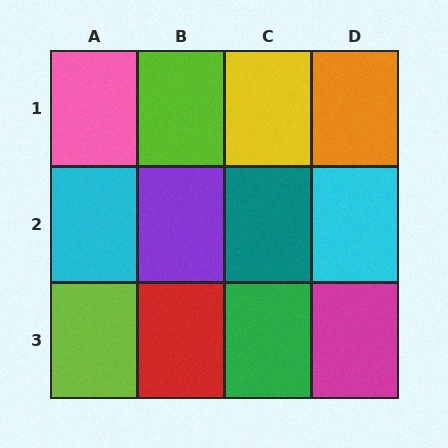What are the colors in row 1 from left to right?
Pink, lime, yellow, orange.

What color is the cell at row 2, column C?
Teal.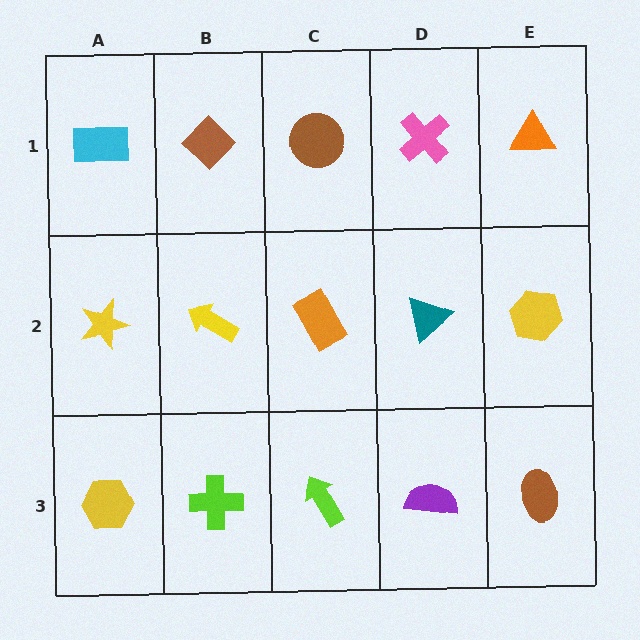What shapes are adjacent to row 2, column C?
A brown circle (row 1, column C), a lime arrow (row 3, column C), a yellow arrow (row 2, column B), a teal triangle (row 2, column D).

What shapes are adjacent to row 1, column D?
A teal triangle (row 2, column D), a brown circle (row 1, column C), an orange triangle (row 1, column E).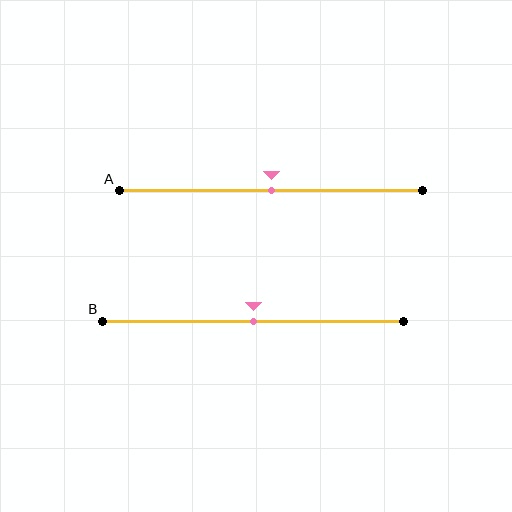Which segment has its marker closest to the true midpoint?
Segment A has its marker closest to the true midpoint.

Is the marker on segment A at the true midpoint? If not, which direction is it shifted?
Yes, the marker on segment A is at the true midpoint.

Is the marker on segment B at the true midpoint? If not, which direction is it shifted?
Yes, the marker on segment B is at the true midpoint.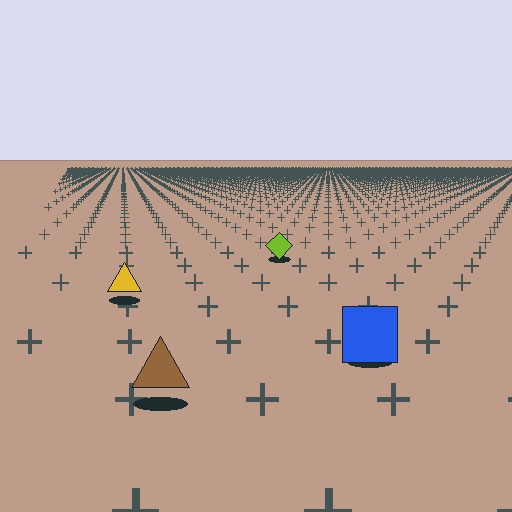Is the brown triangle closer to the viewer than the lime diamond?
Yes. The brown triangle is closer — you can tell from the texture gradient: the ground texture is coarser near it.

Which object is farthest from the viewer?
The lime diamond is farthest from the viewer. It appears smaller and the ground texture around it is denser.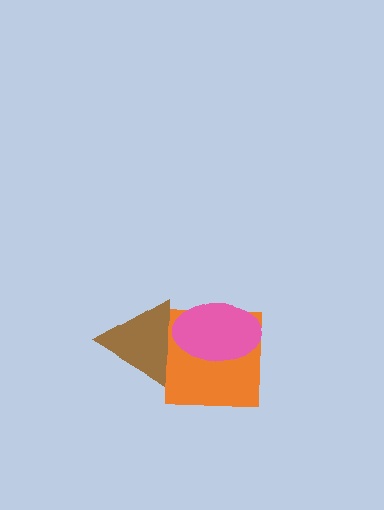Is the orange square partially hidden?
Yes, it is partially covered by another shape.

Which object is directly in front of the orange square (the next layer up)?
The brown triangle is directly in front of the orange square.